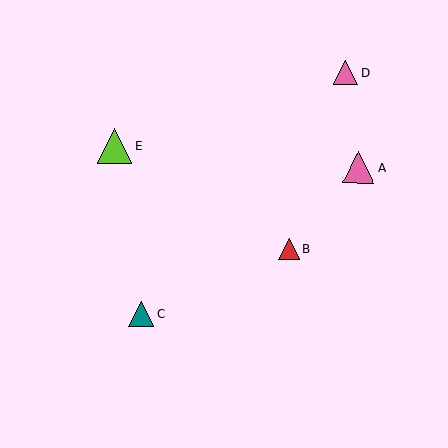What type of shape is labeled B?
Shape B is a red triangle.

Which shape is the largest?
The lime triangle (labeled E) is the largest.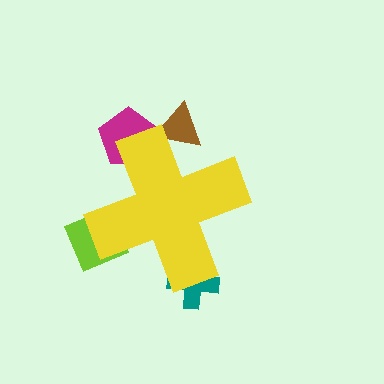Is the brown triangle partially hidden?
Yes, the brown triangle is partially hidden behind the yellow cross.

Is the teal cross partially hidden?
Yes, the teal cross is partially hidden behind the yellow cross.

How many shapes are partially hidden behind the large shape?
4 shapes are partially hidden.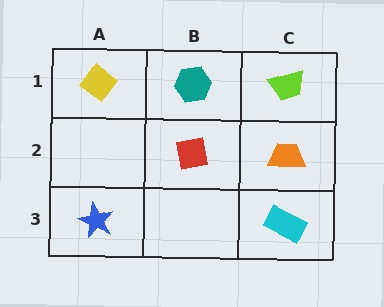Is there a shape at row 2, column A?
No, that cell is empty.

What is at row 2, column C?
An orange trapezoid.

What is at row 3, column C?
A cyan rectangle.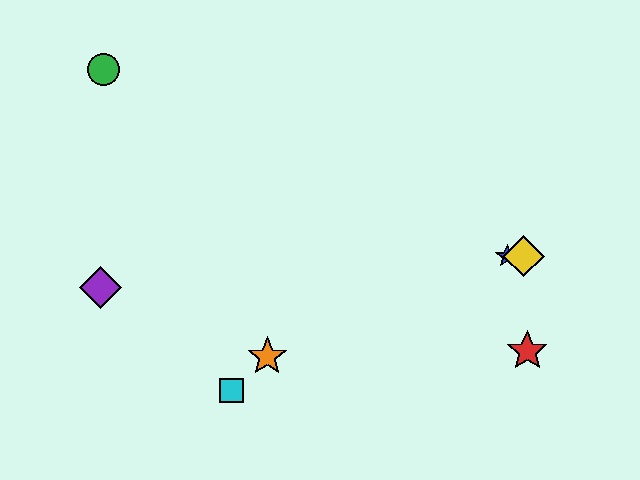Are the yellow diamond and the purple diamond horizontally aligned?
No, the yellow diamond is at y≈256 and the purple diamond is at y≈288.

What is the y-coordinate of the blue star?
The blue star is at y≈256.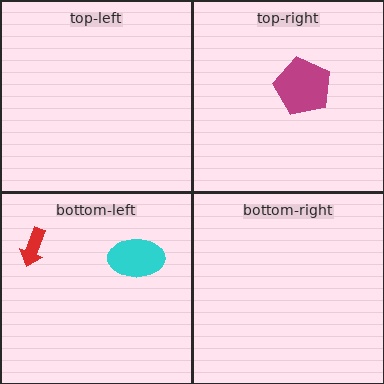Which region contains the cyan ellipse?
The bottom-left region.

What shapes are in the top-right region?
The magenta pentagon.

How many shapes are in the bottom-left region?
2.